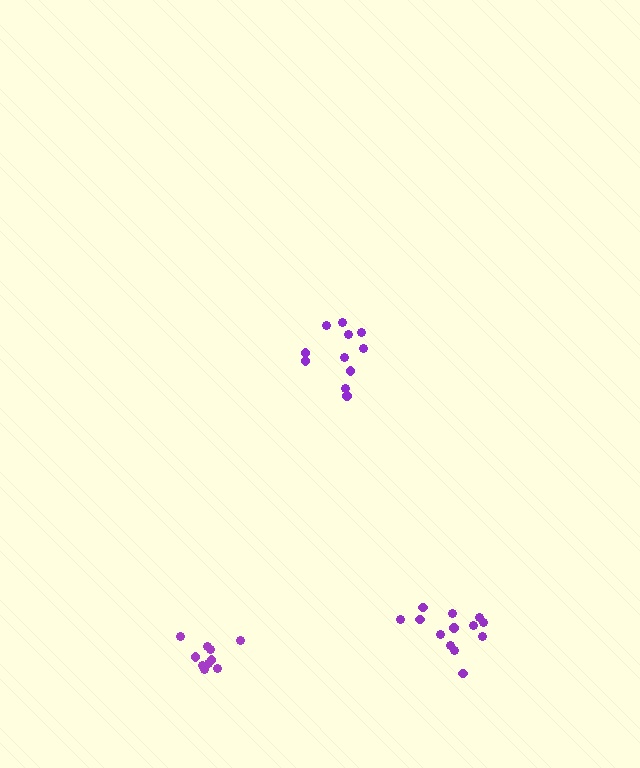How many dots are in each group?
Group 1: 13 dots, Group 2: 10 dots, Group 3: 11 dots (34 total).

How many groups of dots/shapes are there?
There are 3 groups.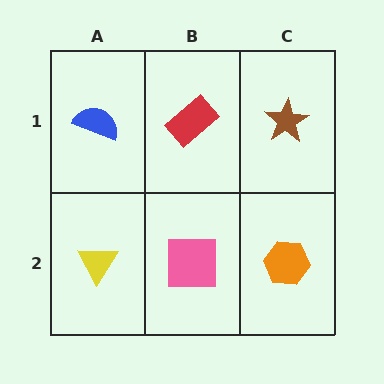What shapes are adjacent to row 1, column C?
An orange hexagon (row 2, column C), a red rectangle (row 1, column B).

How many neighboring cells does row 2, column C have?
2.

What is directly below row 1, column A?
A yellow triangle.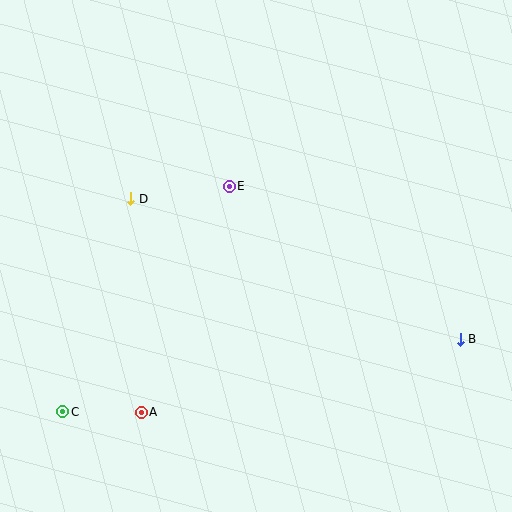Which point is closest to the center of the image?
Point E at (229, 187) is closest to the center.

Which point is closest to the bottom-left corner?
Point C is closest to the bottom-left corner.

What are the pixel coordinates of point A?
Point A is at (142, 413).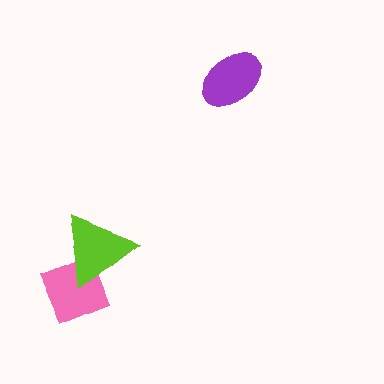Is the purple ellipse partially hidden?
No, no other shape covers it.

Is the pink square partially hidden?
Yes, it is partially covered by another shape.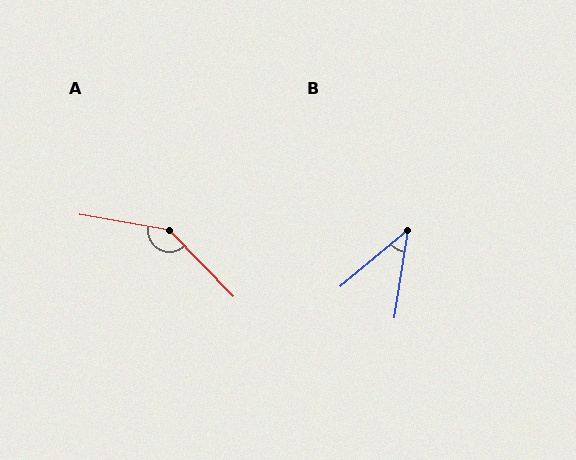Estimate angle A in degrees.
Approximately 143 degrees.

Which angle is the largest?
A, at approximately 143 degrees.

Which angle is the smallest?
B, at approximately 41 degrees.